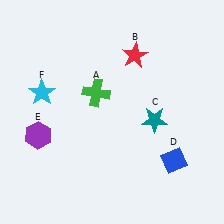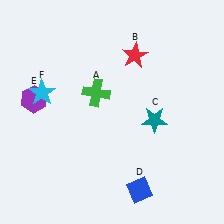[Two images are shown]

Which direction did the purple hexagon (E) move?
The purple hexagon (E) moved up.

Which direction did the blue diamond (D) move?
The blue diamond (D) moved left.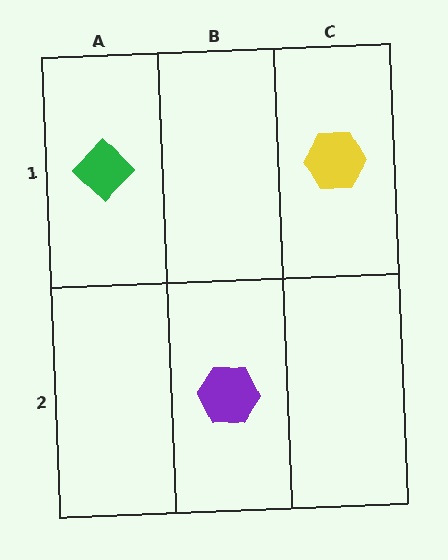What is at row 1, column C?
A yellow hexagon.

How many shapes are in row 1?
2 shapes.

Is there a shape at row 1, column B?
No, that cell is empty.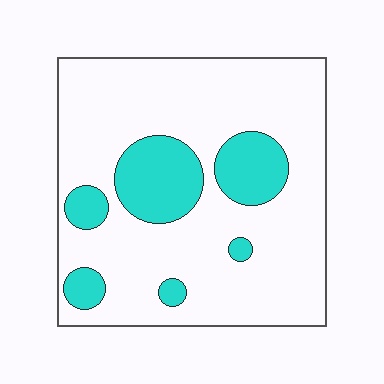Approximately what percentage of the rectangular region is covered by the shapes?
Approximately 20%.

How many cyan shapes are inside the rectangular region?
6.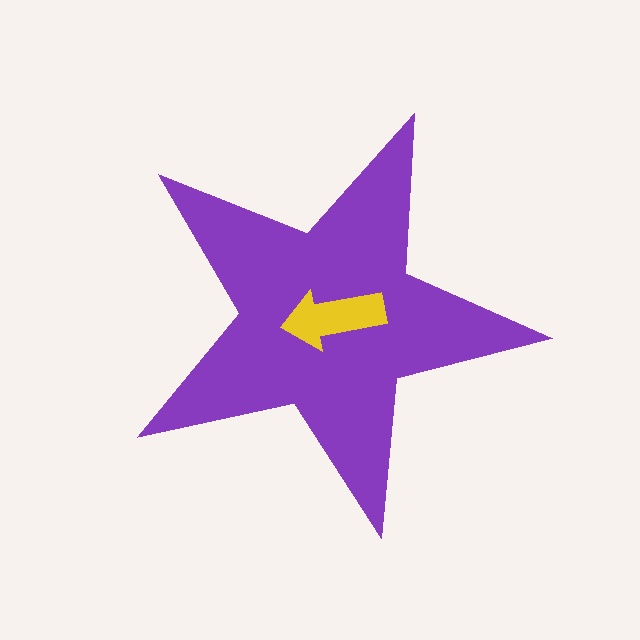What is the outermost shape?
The purple star.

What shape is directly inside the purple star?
The yellow arrow.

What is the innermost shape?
The yellow arrow.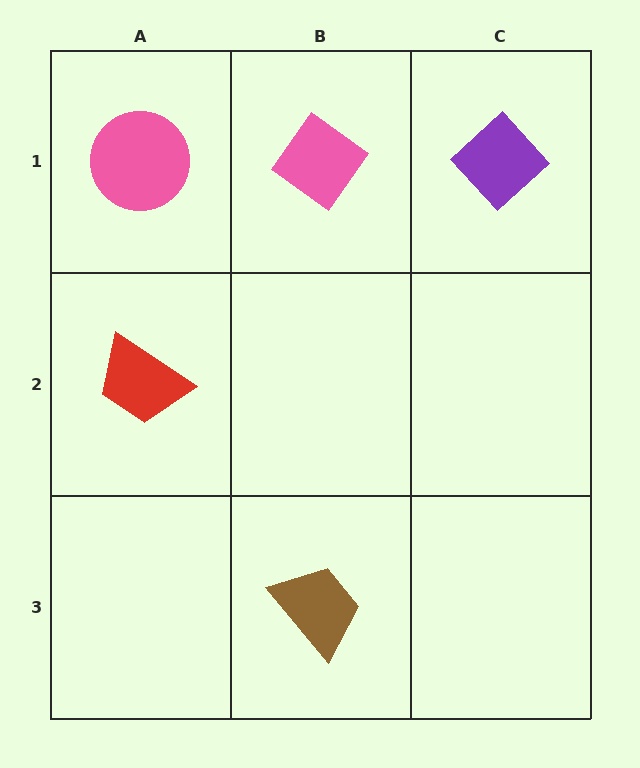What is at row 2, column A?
A red trapezoid.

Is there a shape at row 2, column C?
No, that cell is empty.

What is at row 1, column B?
A pink diamond.